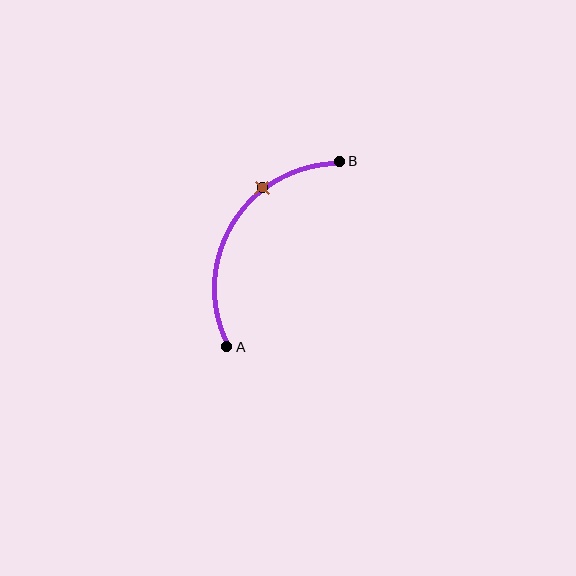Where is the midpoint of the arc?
The arc midpoint is the point on the curve farthest from the straight line joining A and B. It sits to the left of that line.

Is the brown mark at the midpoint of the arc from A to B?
No. The brown mark lies on the arc but is closer to endpoint B. The arc midpoint would be at the point on the curve equidistant along the arc from both A and B.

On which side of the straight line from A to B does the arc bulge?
The arc bulges to the left of the straight line connecting A and B.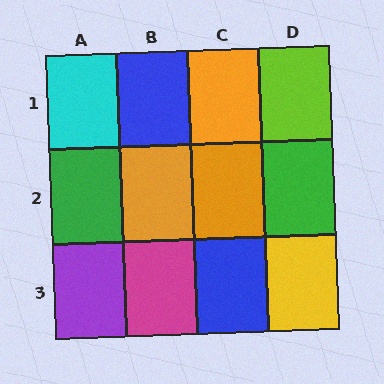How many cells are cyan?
1 cell is cyan.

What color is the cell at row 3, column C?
Blue.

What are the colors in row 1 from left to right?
Cyan, blue, orange, lime.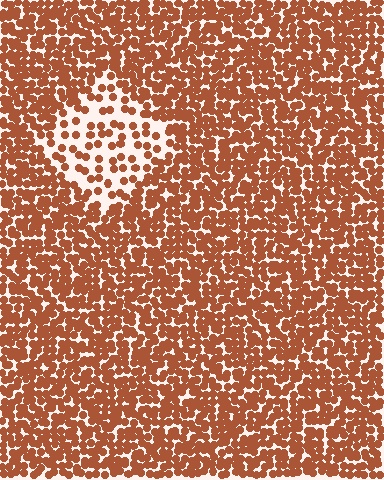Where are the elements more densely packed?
The elements are more densely packed outside the diamond boundary.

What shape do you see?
I see a diamond.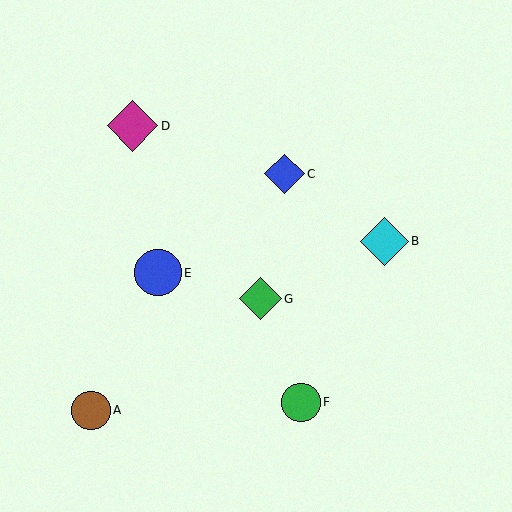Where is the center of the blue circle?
The center of the blue circle is at (158, 273).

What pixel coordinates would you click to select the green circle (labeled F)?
Click at (301, 402) to select the green circle F.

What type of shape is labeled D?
Shape D is a magenta diamond.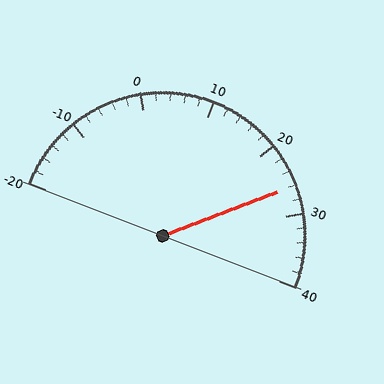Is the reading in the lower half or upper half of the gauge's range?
The reading is in the upper half of the range (-20 to 40).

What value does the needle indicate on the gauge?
The needle indicates approximately 26.